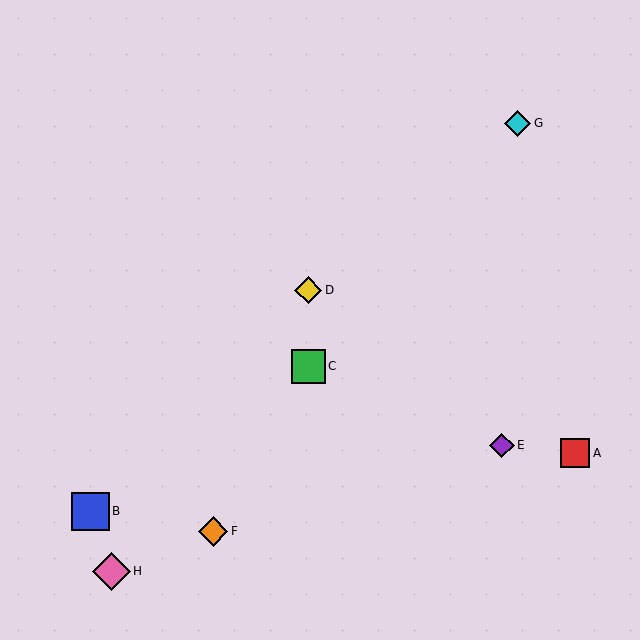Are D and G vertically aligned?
No, D is at x≈308 and G is at x≈518.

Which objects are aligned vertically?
Objects C, D are aligned vertically.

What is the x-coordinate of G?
Object G is at x≈518.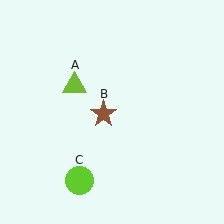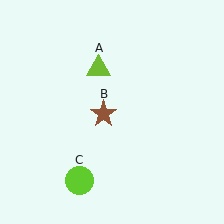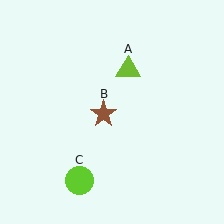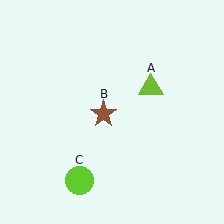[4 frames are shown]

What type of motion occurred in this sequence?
The lime triangle (object A) rotated clockwise around the center of the scene.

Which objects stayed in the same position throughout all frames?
Brown star (object B) and lime circle (object C) remained stationary.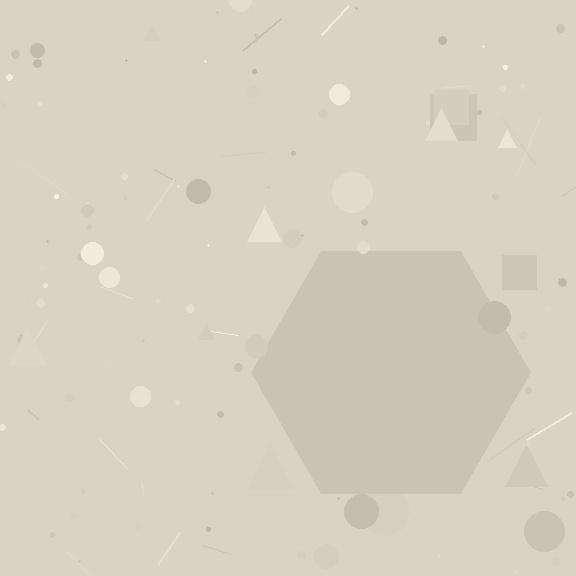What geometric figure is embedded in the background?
A hexagon is embedded in the background.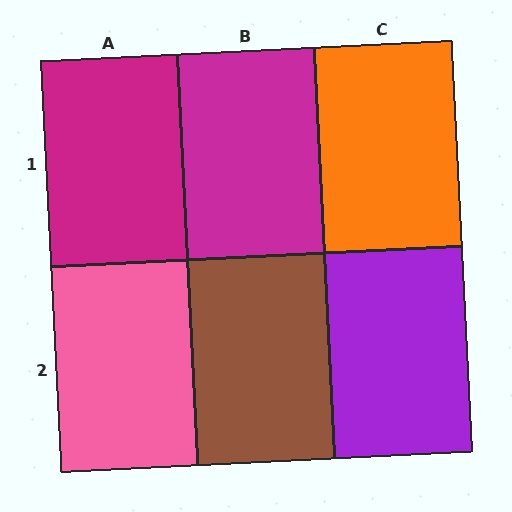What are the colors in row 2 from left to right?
Pink, brown, purple.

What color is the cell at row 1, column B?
Magenta.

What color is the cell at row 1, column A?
Magenta.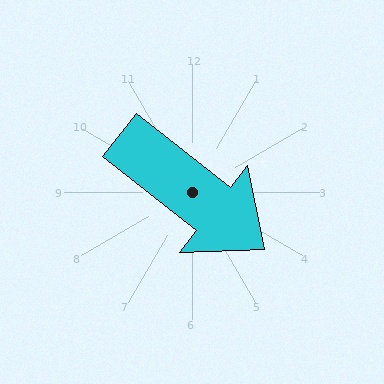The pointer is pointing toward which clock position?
Roughly 4 o'clock.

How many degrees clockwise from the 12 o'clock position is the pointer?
Approximately 128 degrees.